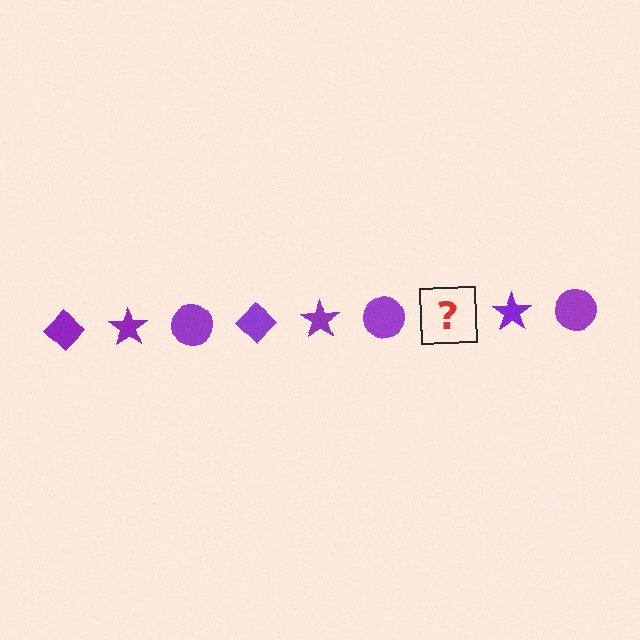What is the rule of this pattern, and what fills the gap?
The rule is that the pattern cycles through diamond, star, circle shapes in purple. The gap should be filled with a purple diamond.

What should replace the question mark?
The question mark should be replaced with a purple diamond.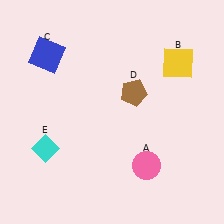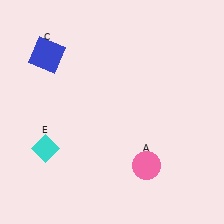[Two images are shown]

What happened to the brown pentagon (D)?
The brown pentagon (D) was removed in Image 2. It was in the top-right area of Image 1.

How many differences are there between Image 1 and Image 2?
There are 2 differences between the two images.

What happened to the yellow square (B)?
The yellow square (B) was removed in Image 2. It was in the top-right area of Image 1.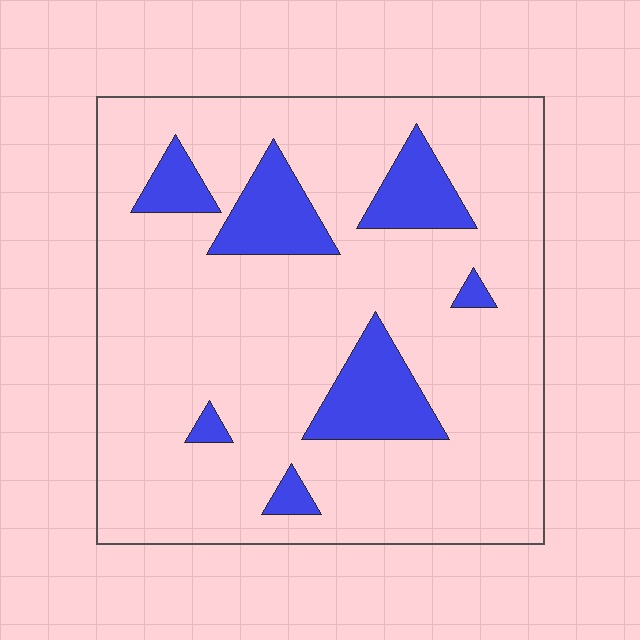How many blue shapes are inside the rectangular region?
7.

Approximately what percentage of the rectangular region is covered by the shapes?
Approximately 15%.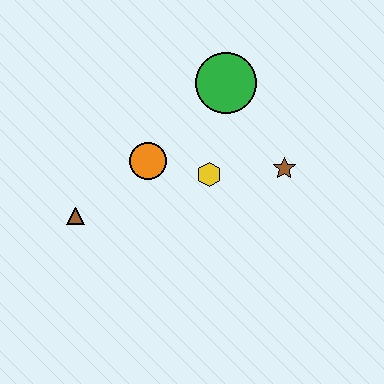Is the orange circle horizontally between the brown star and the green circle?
No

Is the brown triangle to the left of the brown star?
Yes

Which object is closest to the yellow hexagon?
The orange circle is closest to the yellow hexagon.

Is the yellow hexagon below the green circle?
Yes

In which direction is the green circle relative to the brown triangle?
The green circle is to the right of the brown triangle.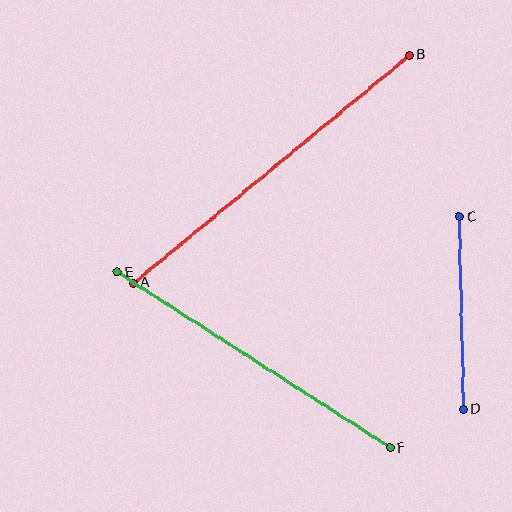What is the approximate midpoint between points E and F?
The midpoint is at approximately (253, 360) pixels.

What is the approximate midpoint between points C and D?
The midpoint is at approximately (461, 313) pixels.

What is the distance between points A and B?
The distance is approximately 358 pixels.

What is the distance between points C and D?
The distance is approximately 193 pixels.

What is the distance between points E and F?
The distance is approximately 324 pixels.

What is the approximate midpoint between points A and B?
The midpoint is at approximately (271, 169) pixels.